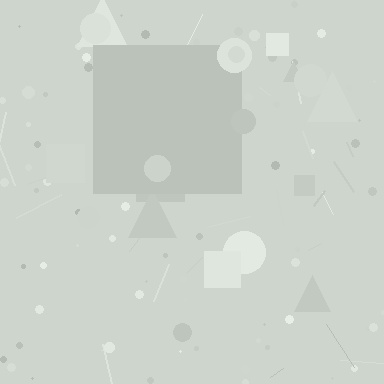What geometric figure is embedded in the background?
A square is embedded in the background.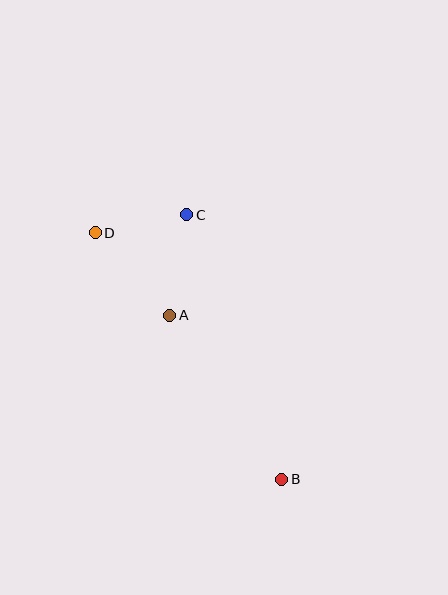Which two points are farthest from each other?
Points B and D are farthest from each other.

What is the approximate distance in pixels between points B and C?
The distance between B and C is approximately 281 pixels.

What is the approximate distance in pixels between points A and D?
The distance between A and D is approximately 111 pixels.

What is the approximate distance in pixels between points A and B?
The distance between A and B is approximately 199 pixels.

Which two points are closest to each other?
Points C and D are closest to each other.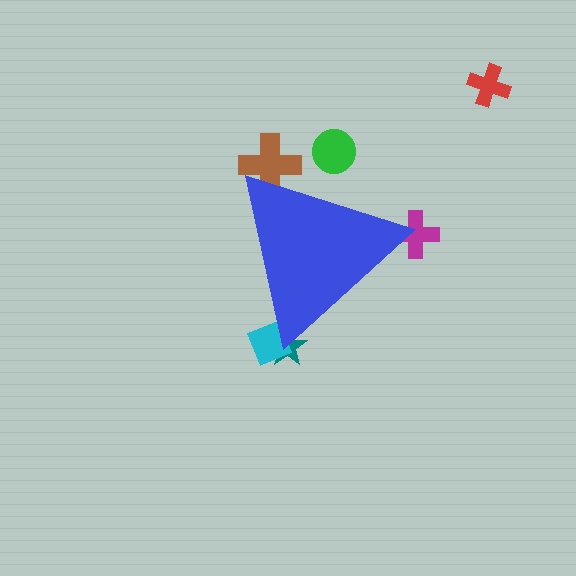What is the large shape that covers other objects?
A blue triangle.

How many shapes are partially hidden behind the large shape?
5 shapes are partially hidden.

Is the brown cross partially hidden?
Yes, the brown cross is partially hidden behind the blue triangle.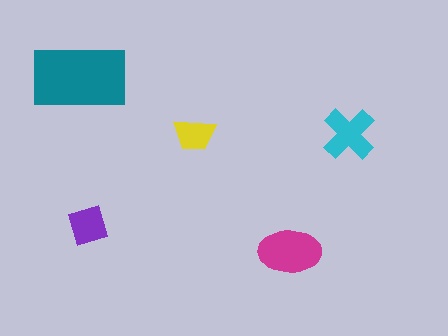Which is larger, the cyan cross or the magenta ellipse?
The magenta ellipse.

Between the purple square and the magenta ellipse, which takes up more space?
The magenta ellipse.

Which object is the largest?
The teal rectangle.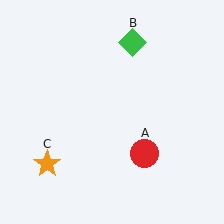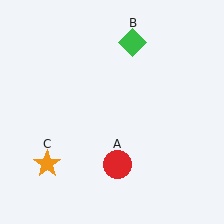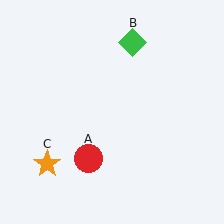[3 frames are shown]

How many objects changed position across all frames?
1 object changed position: red circle (object A).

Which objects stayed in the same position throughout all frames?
Green diamond (object B) and orange star (object C) remained stationary.